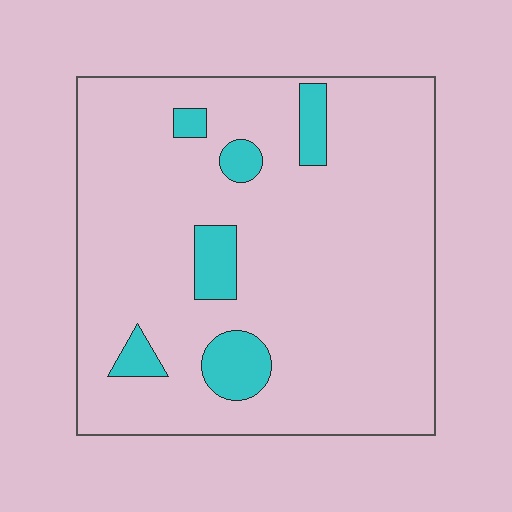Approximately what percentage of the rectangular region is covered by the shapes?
Approximately 10%.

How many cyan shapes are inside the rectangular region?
6.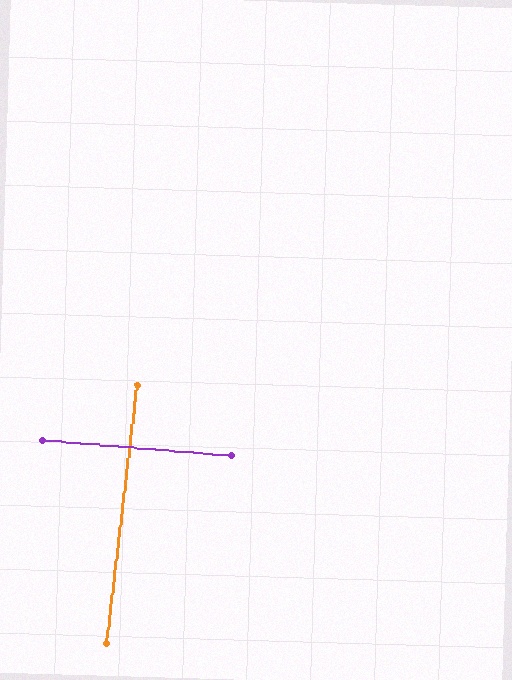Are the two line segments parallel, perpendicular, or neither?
Perpendicular — they meet at approximately 88°.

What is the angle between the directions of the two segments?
Approximately 88 degrees.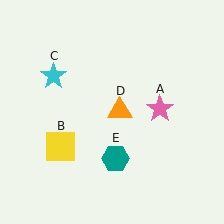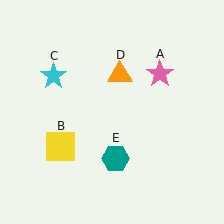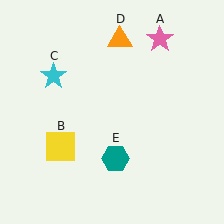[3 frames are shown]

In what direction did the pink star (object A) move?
The pink star (object A) moved up.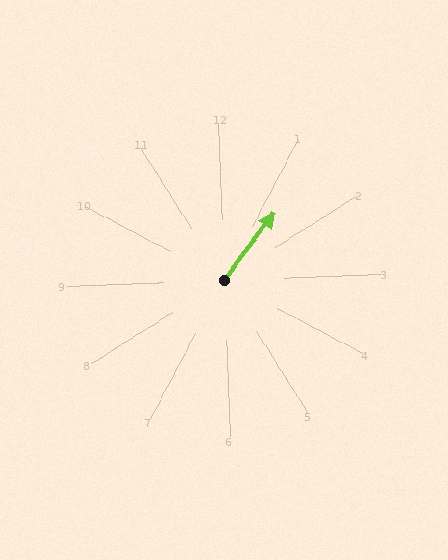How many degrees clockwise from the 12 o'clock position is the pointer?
Approximately 39 degrees.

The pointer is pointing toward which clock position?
Roughly 1 o'clock.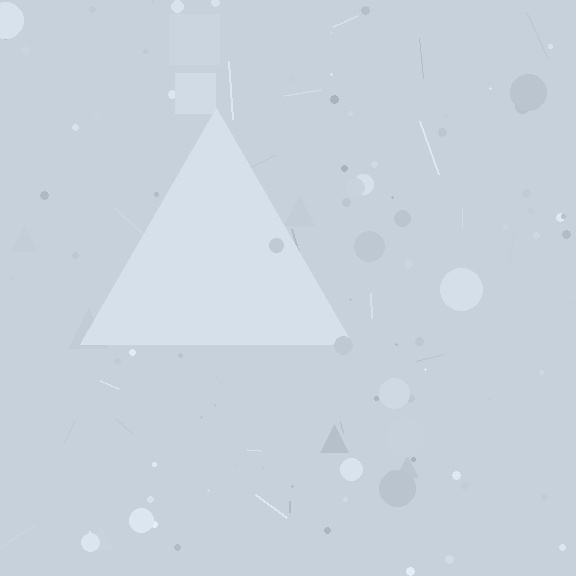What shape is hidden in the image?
A triangle is hidden in the image.